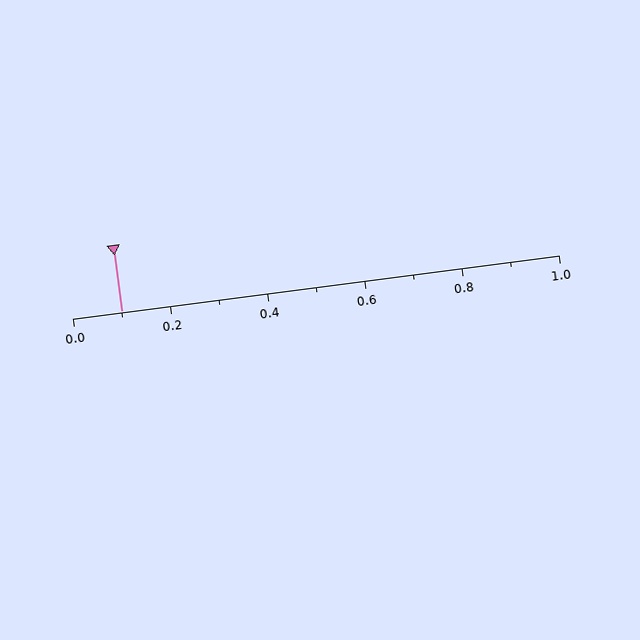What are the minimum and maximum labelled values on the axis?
The axis runs from 0.0 to 1.0.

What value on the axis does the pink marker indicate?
The marker indicates approximately 0.1.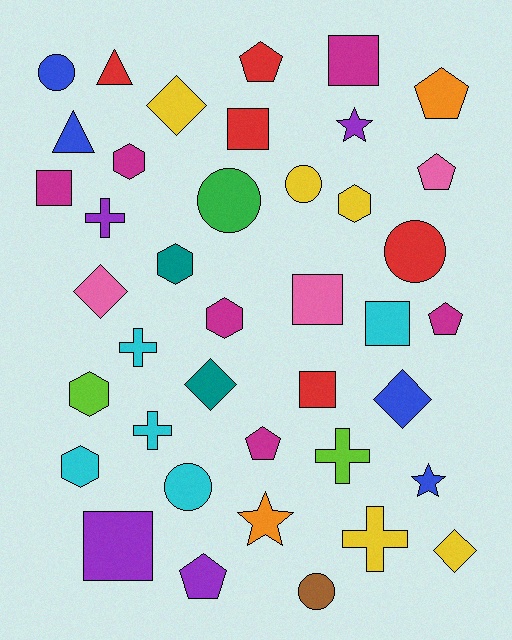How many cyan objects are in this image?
There are 5 cyan objects.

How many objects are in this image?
There are 40 objects.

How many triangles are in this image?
There are 2 triangles.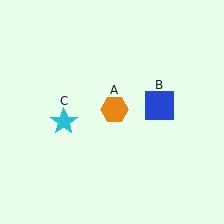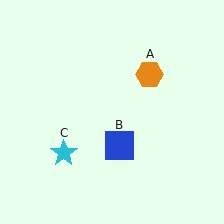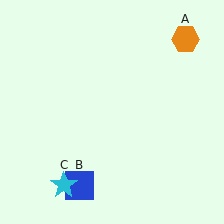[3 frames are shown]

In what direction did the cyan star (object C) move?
The cyan star (object C) moved down.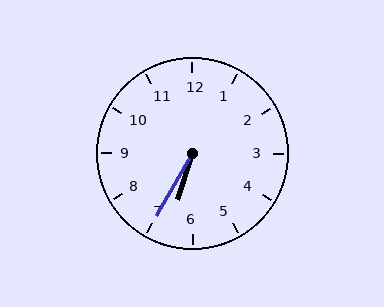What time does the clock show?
6:35.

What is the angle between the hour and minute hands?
Approximately 12 degrees.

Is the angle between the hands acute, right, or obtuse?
It is acute.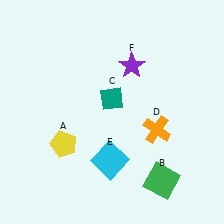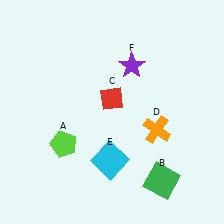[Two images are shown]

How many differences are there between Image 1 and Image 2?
There are 2 differences between the two images.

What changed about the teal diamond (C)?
In Image 1, C is teal. In Image 2, it changed to red.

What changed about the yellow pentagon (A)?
In Image 1, A is yellow. In Image 2, it changed to lime.